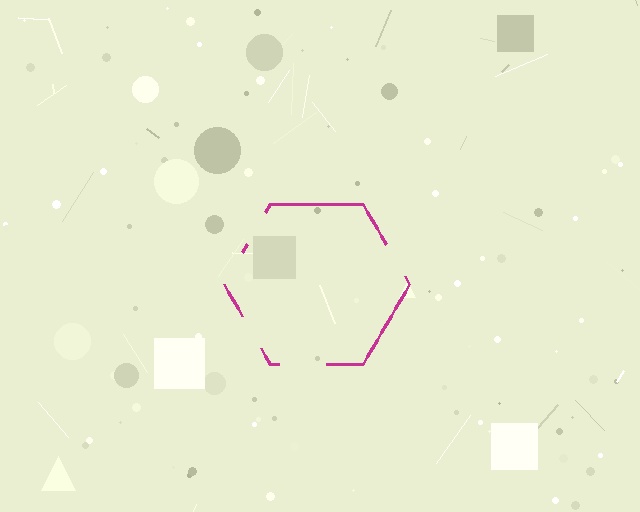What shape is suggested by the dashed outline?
The dashed outline suggests a hexagon.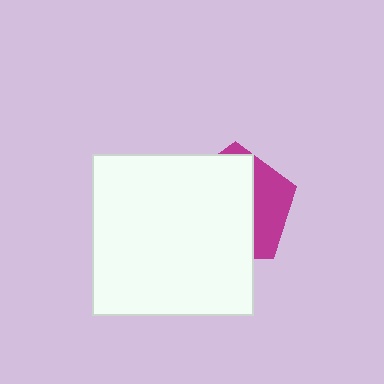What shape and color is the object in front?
The object in front is a white square.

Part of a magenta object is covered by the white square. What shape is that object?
It is a pentagon.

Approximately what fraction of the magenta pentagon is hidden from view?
Roughly 68% of the magenta pentagon is hidden behind the white square.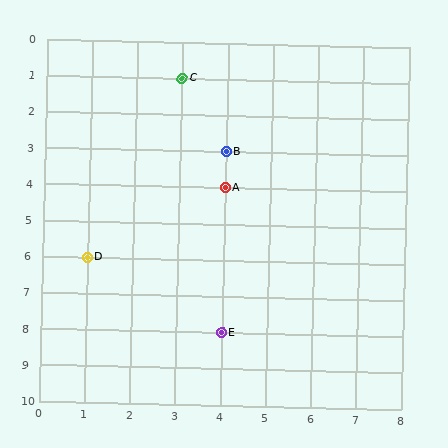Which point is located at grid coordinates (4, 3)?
Point B is at (4, 3).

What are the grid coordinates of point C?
Point C is at grid coordinates (3, 1).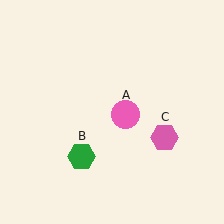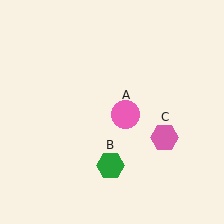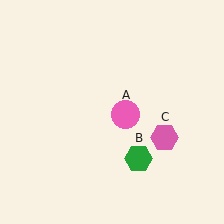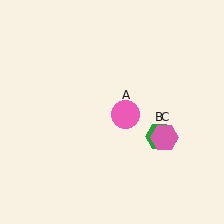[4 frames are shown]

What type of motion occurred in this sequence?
The green hexagon (object B) rotated counterclockwise around the center of the scene.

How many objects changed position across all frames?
1 object changed position: green hexagon (object B).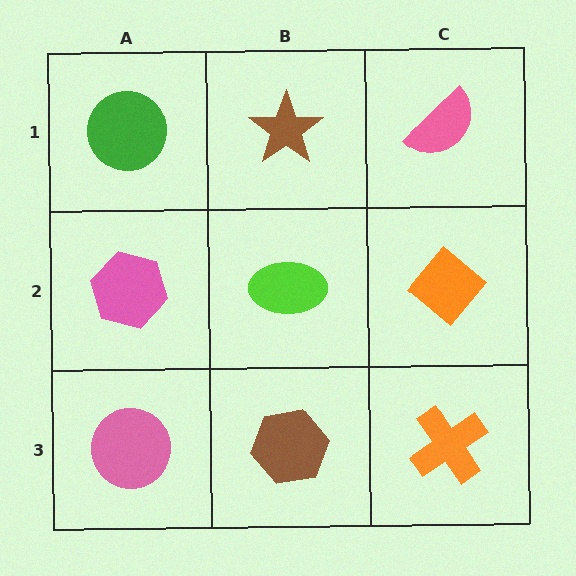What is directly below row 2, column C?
An orange cross.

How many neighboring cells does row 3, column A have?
2.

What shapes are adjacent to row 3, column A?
A pink hexagon (row 2, column A), a brown hexagon (row 3, column B).